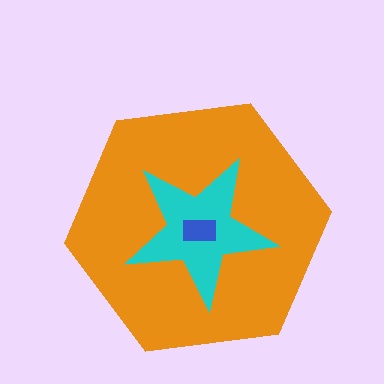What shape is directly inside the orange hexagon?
The cyan star.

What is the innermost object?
The blue rectangle.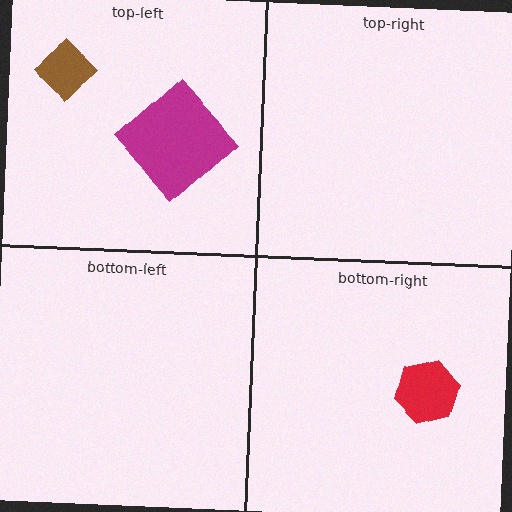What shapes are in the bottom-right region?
The red hexagon.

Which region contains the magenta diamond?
The top-left region.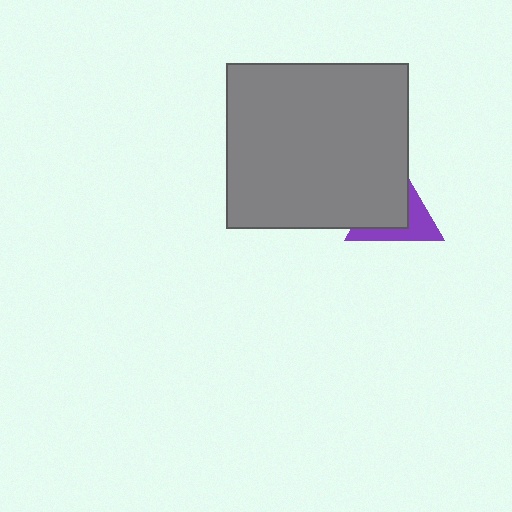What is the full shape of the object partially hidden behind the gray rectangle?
The partially hidden object is a purple triangle.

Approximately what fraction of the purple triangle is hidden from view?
Roughly 58% of the purple triangle is hidden behind the gray rectangle.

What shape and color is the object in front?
The object in front is a gray rectangle.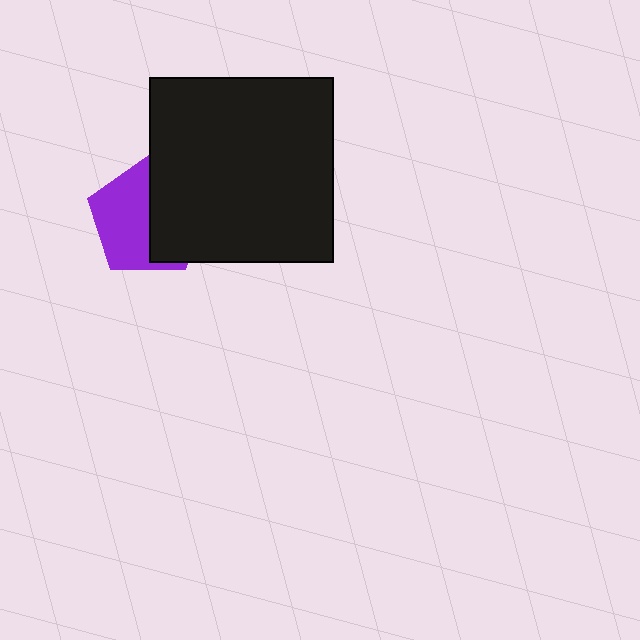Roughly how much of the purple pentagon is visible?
About half of it is visible (roughly 54%).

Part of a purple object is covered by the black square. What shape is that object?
It is a pentagon.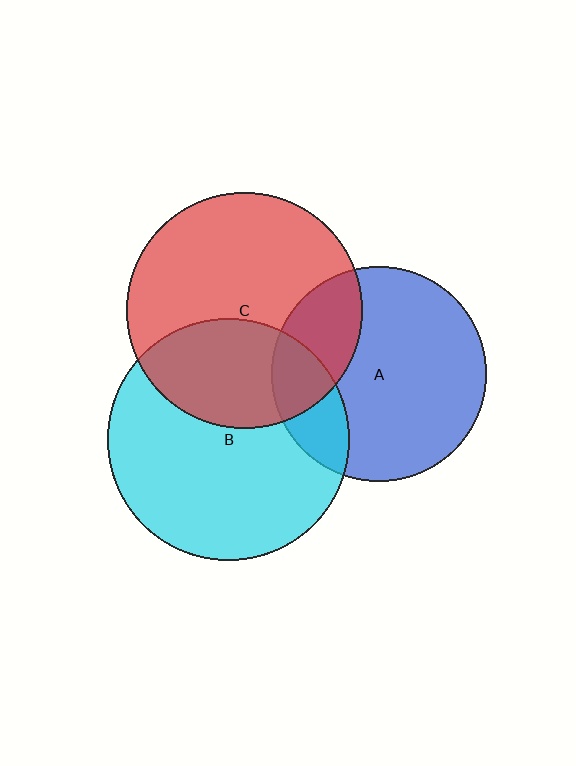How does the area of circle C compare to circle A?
Approximately 1.2 times.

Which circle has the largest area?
Circle B (cyan).